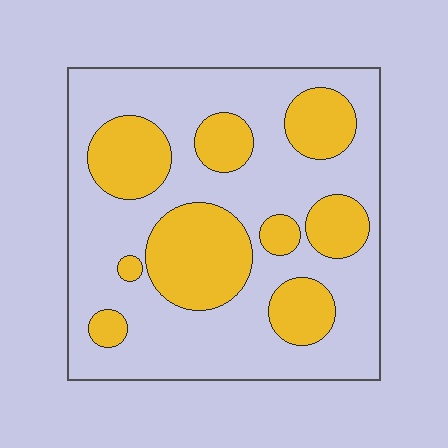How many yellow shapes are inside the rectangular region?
9.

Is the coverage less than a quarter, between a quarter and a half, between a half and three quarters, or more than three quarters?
Between a quarter and a half.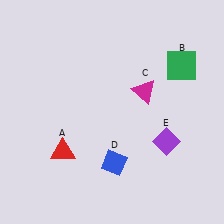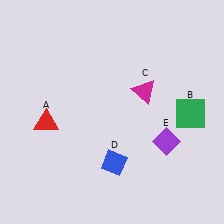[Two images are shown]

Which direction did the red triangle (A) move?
The red triangle (A) moved up.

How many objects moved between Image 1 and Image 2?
2 objects moved between the two images.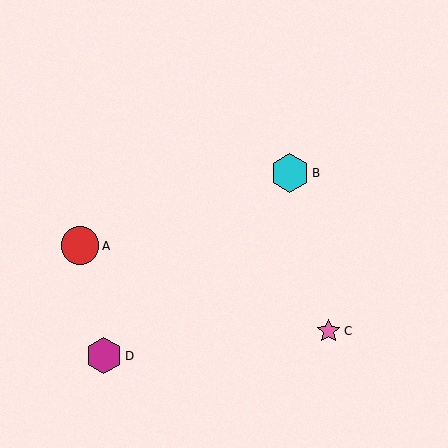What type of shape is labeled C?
Shape C is a pink star.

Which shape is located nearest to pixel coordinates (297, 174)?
The cyan hexagon (labeled B) at (290, 173) is nearest to that location.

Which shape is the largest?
The cyan hexagon (labeled B) is the largest.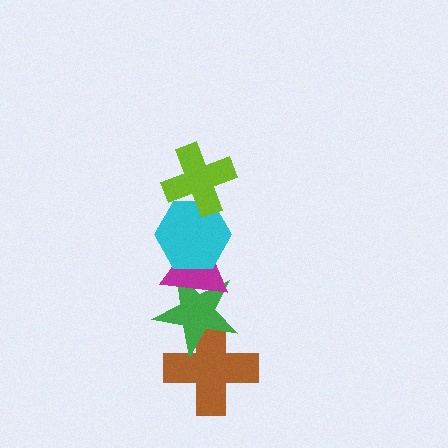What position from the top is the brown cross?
The brown cross is 5th from the top.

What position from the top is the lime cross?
The lime cross is 1st from the top.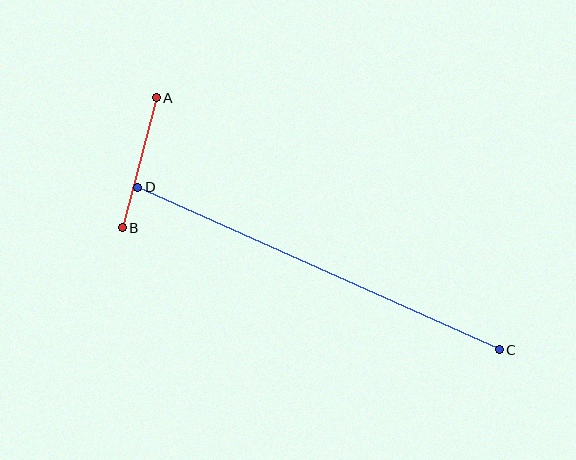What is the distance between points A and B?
The distance is approximately 134 pixels.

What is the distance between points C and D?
The distance is approximately 396 pixels.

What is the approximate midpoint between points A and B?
The midpoint is at approximately (139, 163) pixels.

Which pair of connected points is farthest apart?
Points C and D are farthest apart.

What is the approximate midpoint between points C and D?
The midpoint is at approximately (319, 268) pixels.